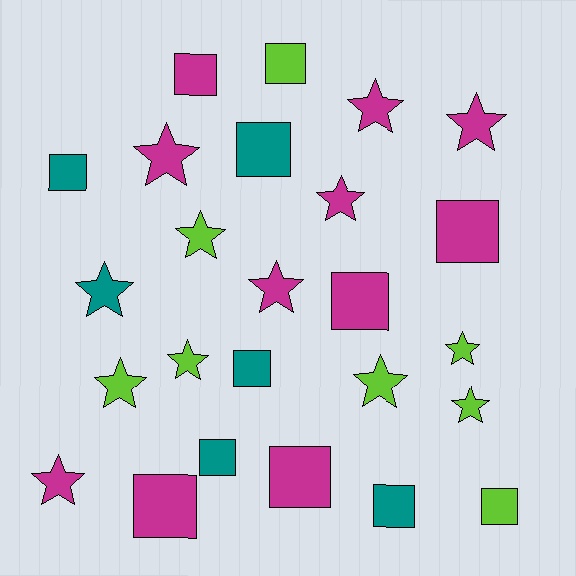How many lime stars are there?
There are 6 lime stars.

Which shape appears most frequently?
Star, with 13 objects.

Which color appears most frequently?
Magenta, with 11 objects.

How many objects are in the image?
There are 25 objects.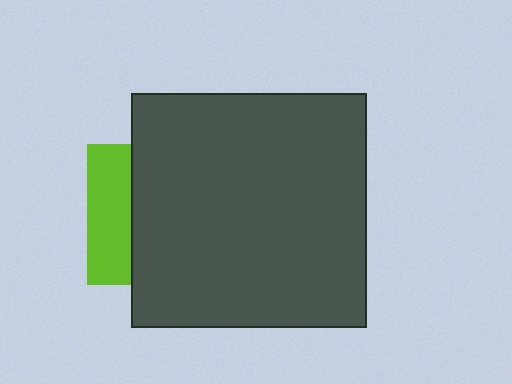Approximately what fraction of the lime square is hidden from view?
Roughly 69% of the lime square is hidden behind the dark gray square.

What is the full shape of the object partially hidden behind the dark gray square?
The partially hidden object is a lime square.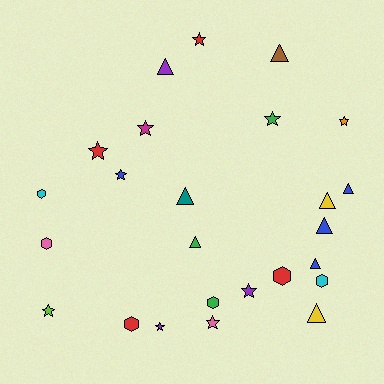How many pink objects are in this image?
There are 2 pink objects.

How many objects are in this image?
There are 25 objects.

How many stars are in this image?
There are 10 stars.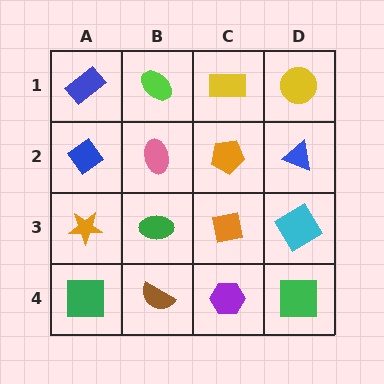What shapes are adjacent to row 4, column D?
A cyan diamond (row 3, column D), a purple hexagon (row 4, column C).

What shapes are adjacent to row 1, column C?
An orange pentagon (row 2, column C), a lime ellipse (row 1, column B), a yellow circle (row 1, column D).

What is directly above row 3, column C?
An orange pentagon.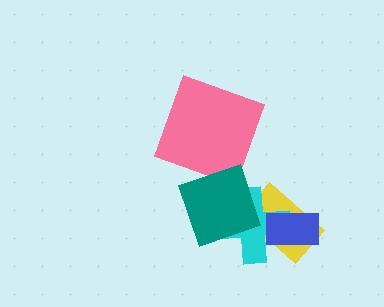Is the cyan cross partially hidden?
Yes, it is partially covered by another shape.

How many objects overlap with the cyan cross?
3 objects overlap with the cyan cross.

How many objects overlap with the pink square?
0 objects overlap with the pink square.